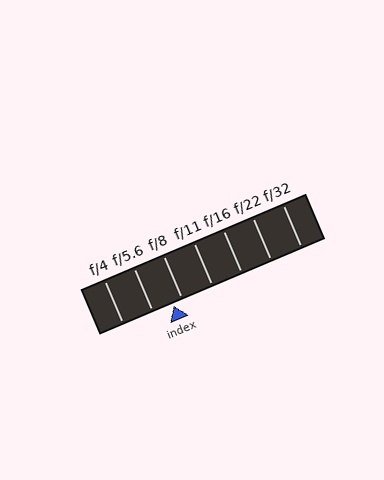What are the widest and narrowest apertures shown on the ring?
The widest aperture shown is f/4 and the narrowest is f/32.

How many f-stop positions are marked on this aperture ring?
There are 7 f-stop positions marked.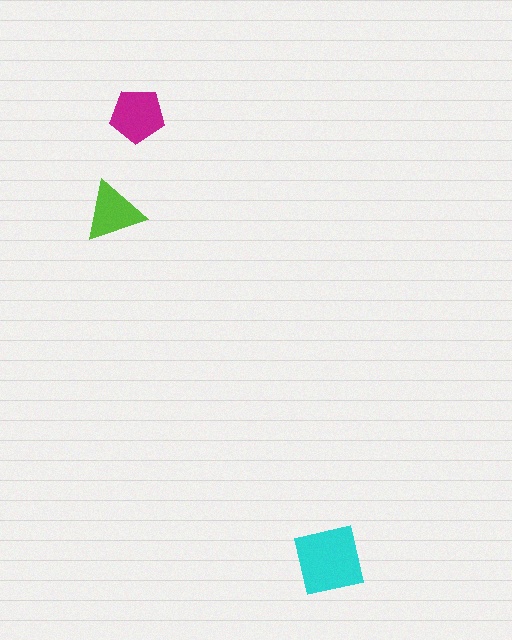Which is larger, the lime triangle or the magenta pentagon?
The magenta pentagon.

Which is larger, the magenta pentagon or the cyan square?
The cyan square.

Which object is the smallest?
The lime triangle.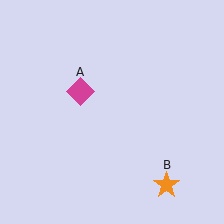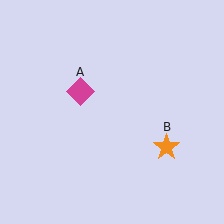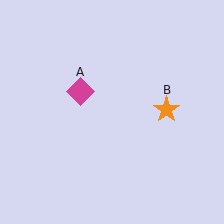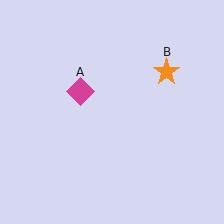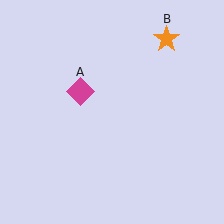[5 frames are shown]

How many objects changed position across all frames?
1 object changed position: orange star (object B).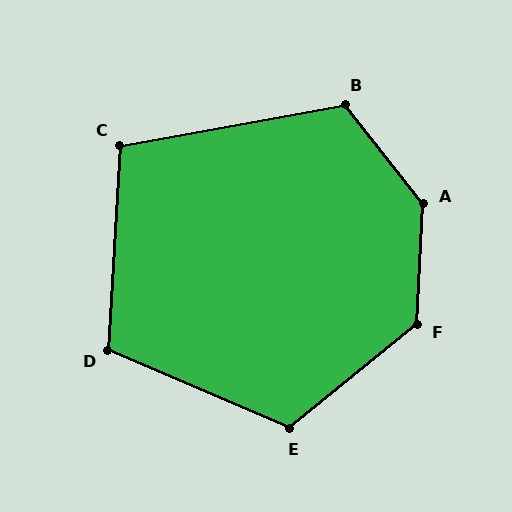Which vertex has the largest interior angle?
A, at approximately 139 degrees.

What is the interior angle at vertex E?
Approximately 118 degrees (obtuse).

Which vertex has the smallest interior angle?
C, at approximately 104 degrees.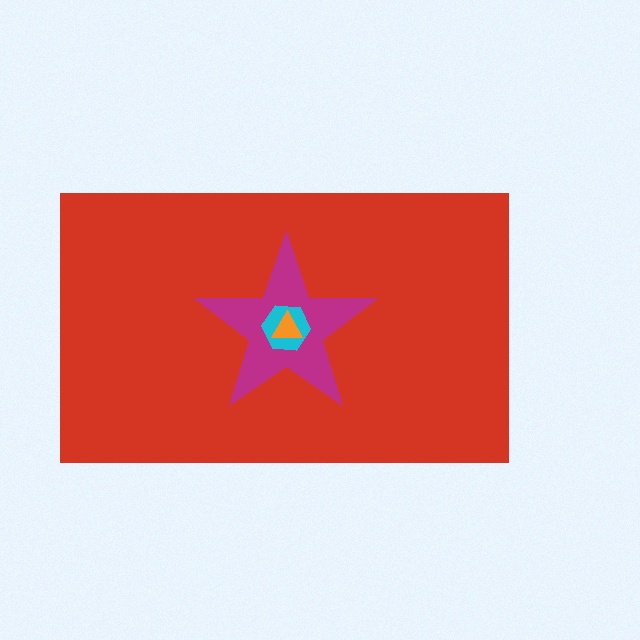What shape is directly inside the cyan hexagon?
The orange triangle.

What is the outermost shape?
The red rectangle.